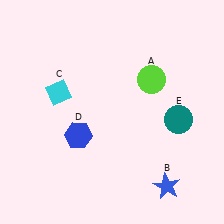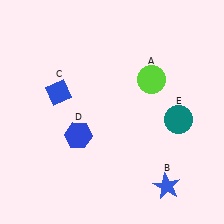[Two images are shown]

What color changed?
The diamond (C) changed from cyan in Image 1 to blue in Image 2.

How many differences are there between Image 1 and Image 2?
There is 1 difference between the two images.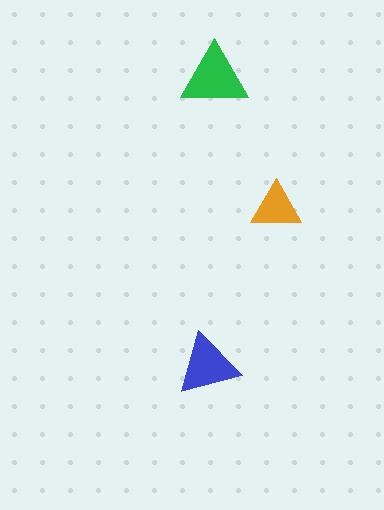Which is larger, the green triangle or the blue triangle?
The green one.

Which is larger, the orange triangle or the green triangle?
The green one.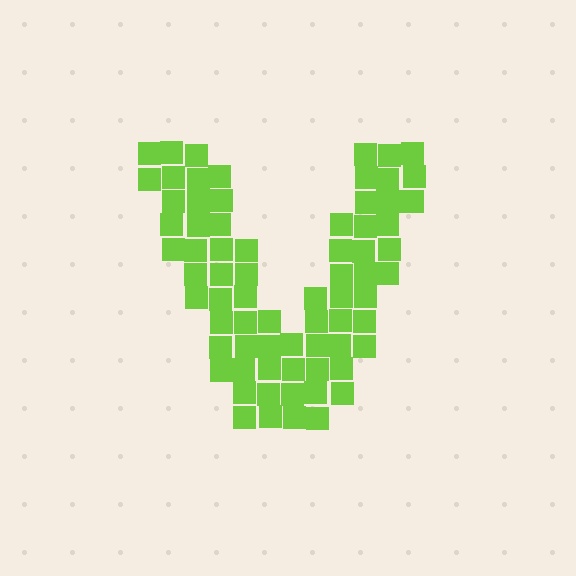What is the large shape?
The large shape is the letter V.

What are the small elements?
The small elements are squares.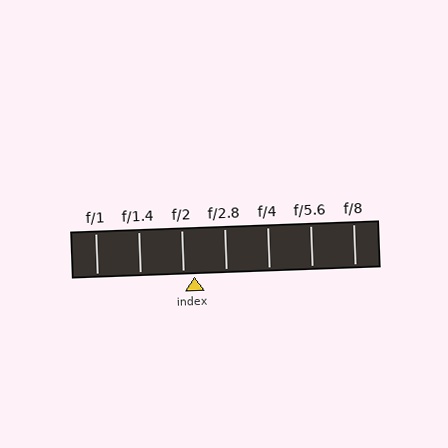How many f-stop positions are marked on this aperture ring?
There are 7 f-stop positions marked.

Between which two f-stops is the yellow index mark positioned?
The index mark is between f/2 and f/2.8.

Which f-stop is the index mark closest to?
The index mark is closest to f/2.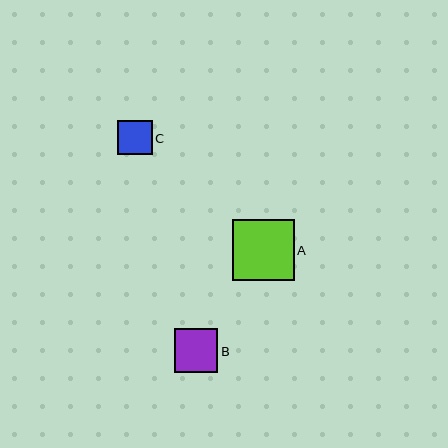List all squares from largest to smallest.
From largest to smallest: A, B, C.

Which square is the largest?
Square A is the largest with a size of approximately 62 pixels.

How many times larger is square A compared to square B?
Square A is approximately 1.4 times the size of square B.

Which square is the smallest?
Square C is the smallest with a size of approximately 35 pixels.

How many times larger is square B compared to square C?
Square B is approximately 1.3 times the size of square C.